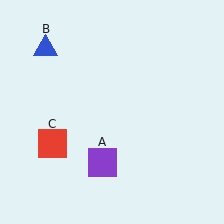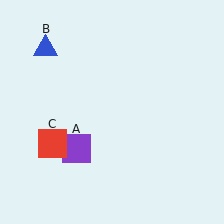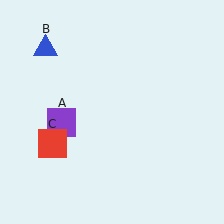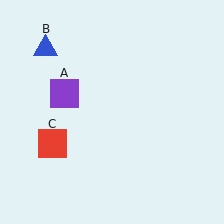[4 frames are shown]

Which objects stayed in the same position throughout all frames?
Blue triangle (object B) and red square (object C) remained stationary.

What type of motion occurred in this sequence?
The purple square (object A) rotated clockwise around the center of the scene.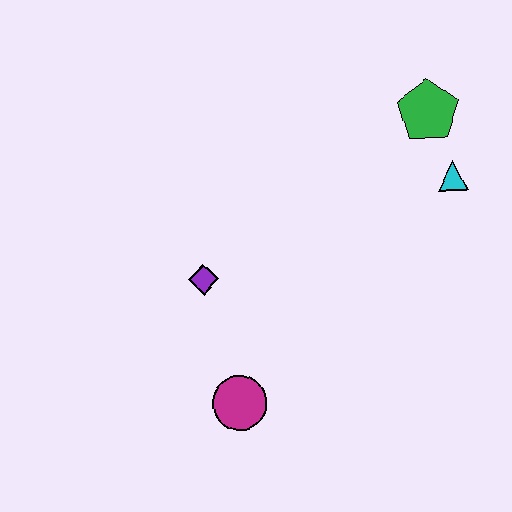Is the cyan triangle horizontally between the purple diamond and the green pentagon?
No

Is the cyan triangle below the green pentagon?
Yes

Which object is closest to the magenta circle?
The purple diamond is closest to the magenta circle.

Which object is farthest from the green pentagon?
The magenta circle is farthest from the green pentagon.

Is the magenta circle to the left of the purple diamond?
No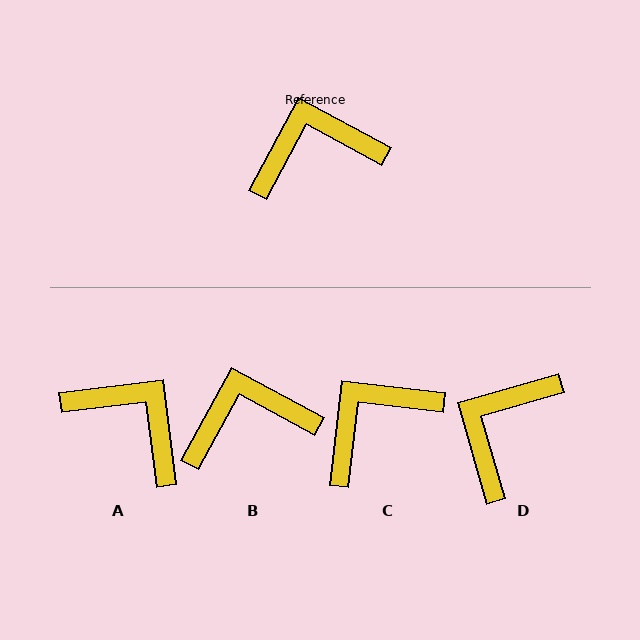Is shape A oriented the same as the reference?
No, it is off by about 55 degrees.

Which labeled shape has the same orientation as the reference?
B.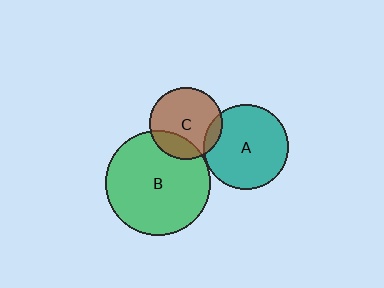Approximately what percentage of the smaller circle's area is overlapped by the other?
Approximately 10%.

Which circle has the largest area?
Circle B (green).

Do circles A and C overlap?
Yes.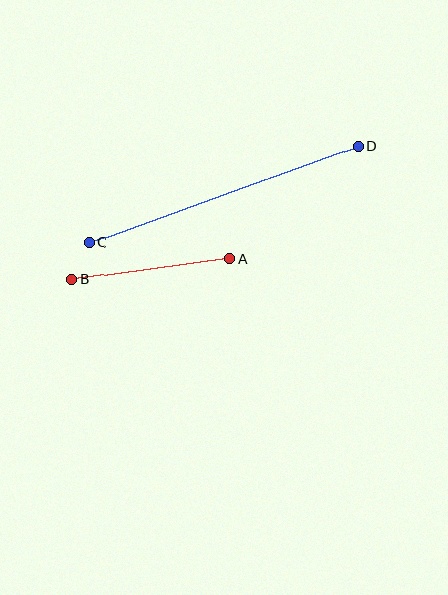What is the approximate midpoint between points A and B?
The midpoint is at approximately (151, 269) pixels.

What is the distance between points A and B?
The distance is approximately 159 pixels.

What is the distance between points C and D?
The distance is approximately 285 pixels.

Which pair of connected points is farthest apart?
Points C and D are farthest apart.